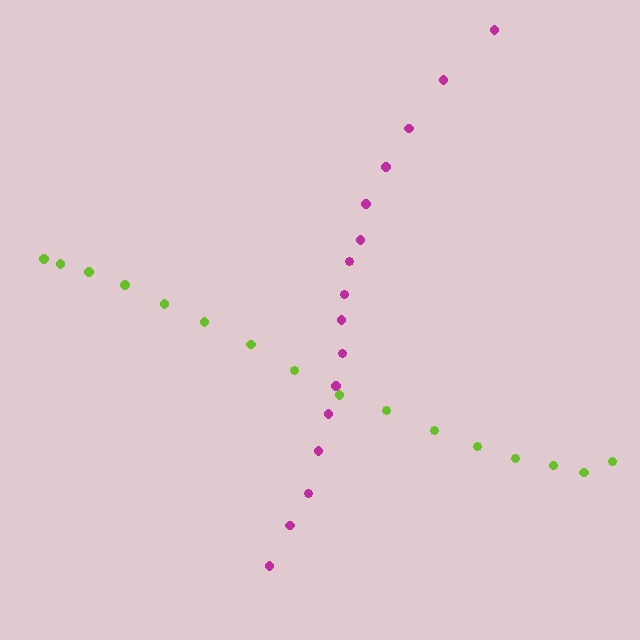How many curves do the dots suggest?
There are 2 distinct paths.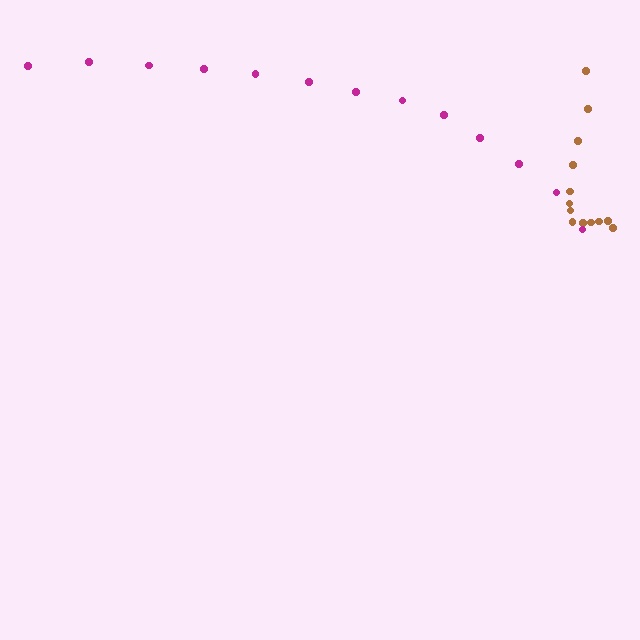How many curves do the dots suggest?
There are 2 distinct paths.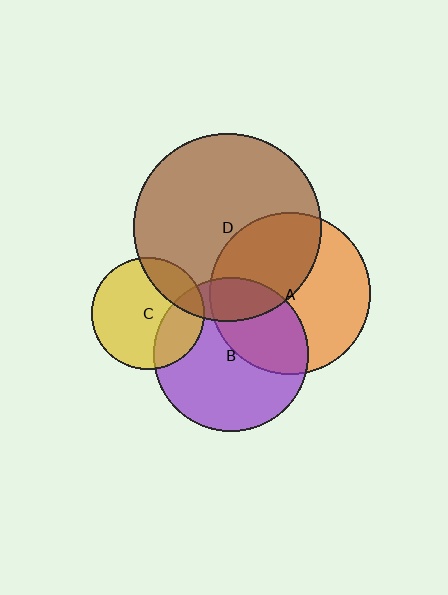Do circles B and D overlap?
Yes.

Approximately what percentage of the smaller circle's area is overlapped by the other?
Approximately 20%.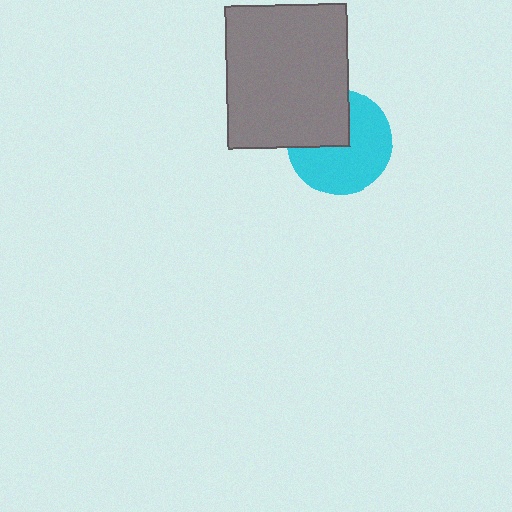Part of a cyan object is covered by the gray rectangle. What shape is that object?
It is a circle.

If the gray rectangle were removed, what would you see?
You would see the complete cyan circle.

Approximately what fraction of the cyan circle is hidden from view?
Roughly 36% of the cyan circle is hidden behind the gray rectangle.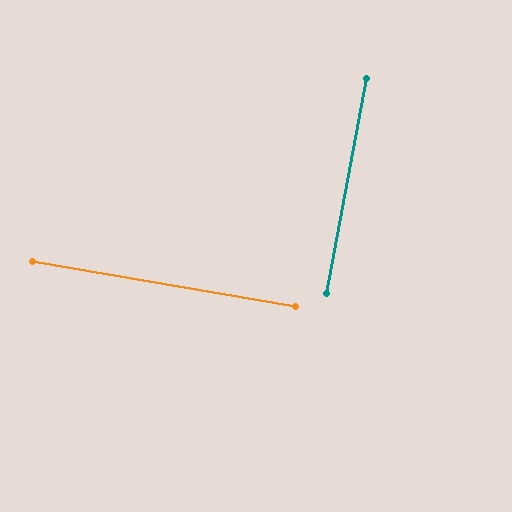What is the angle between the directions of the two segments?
Approximately 89 degrees.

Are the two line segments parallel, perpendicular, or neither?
Perpendicular — they meet at approximately 89°.